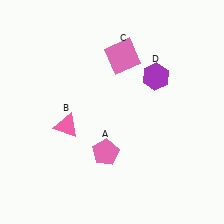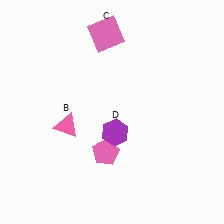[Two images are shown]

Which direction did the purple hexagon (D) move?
The purple hexagon (D) moved down.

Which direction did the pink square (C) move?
The pink square (C) moved up.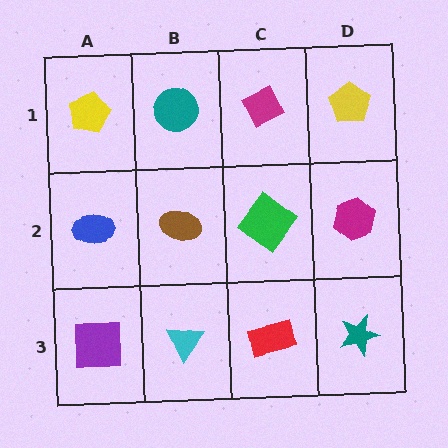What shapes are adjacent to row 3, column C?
A green diamond (row 2, column C), a cyan triangle (row 3, column B), a teal star (row 3, column D).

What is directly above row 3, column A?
A blue ellipse.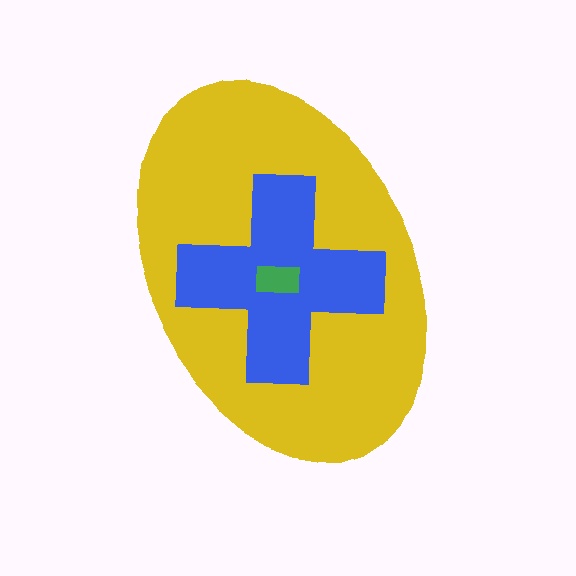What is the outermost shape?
The yellow ellipse.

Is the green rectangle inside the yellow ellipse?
Yes.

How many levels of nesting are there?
3.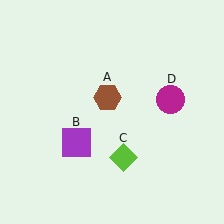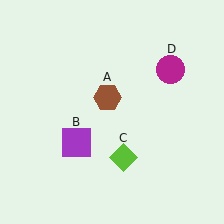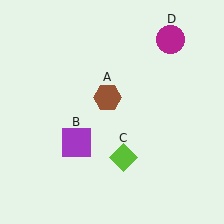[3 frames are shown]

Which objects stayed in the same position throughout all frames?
Brown hexagon (object A) and purple square (object B) and lime diamond (object C) remained stationary.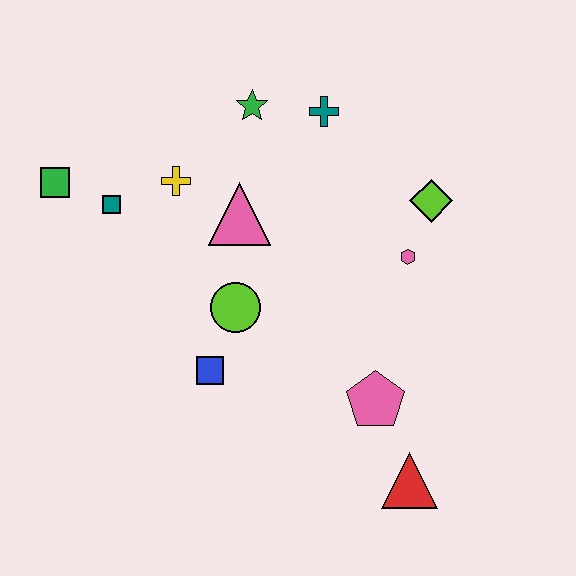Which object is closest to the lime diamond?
The pink hexagon is closest to the lime diamond.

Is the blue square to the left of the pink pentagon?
Yes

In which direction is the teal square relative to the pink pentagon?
The teal square is to the left of the pink pentagon.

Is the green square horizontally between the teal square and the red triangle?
No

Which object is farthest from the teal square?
The red triangle is farthest from the teal square.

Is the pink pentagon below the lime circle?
Yes